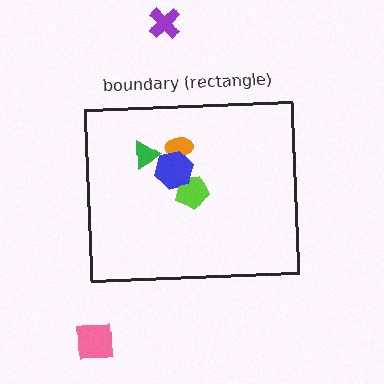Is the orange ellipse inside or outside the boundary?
Inside.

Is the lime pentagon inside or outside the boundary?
Inside.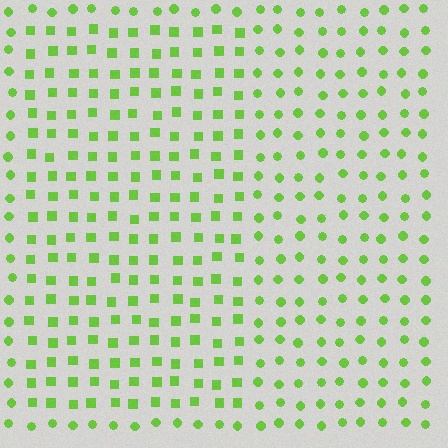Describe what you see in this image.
The image is filled with small lime elements arranged in a uniform grid. A rectangle-shaped region contains squares, while the surrounding area contains circles. The boundary is defined purely by the change in element shape.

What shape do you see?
I see a rectangle.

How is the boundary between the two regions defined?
The boundary is defined by a change in element shape: squares inside vs. circles outside. All elements share the same color and spacing.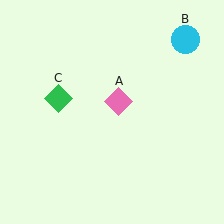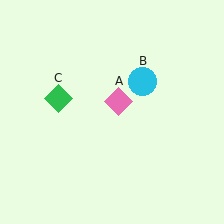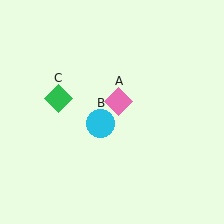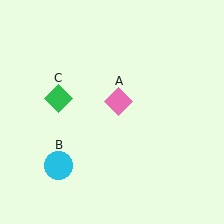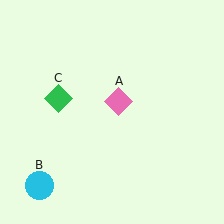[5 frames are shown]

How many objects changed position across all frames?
1 object changed position: cyan circle (object B).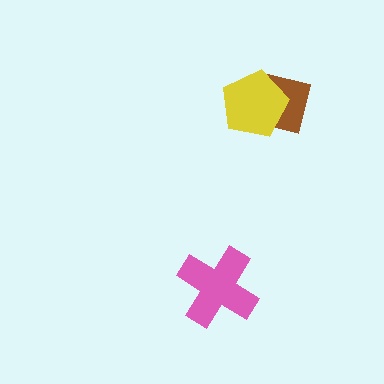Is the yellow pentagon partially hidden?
No, no other shape covers it.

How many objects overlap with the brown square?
1 object overlaps with the brown square.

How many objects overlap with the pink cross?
0 objects overlap with the pink cross.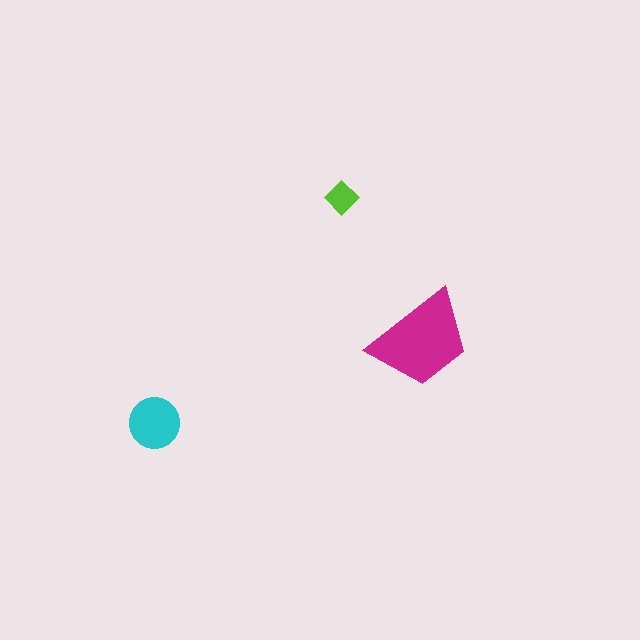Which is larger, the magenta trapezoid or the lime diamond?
The magenta trapezoid.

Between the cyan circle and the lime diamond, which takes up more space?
The cyan circle.